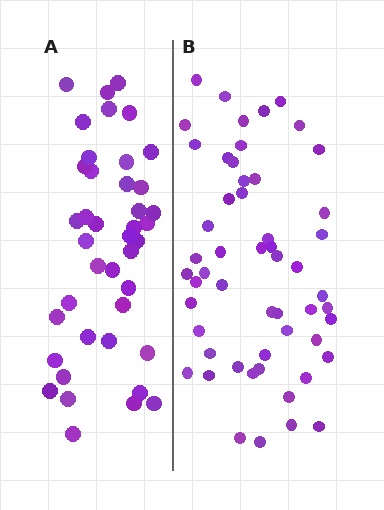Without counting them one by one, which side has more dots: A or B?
Region B (the right region) has more dots.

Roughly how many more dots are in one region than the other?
Region B has approximately 15 more dots than region A.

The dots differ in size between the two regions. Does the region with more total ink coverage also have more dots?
No. Region A has more total ink coverage because its dots are larger, but region B actually contains more individual dots. Total area can be misleading — the number of items is what matters here.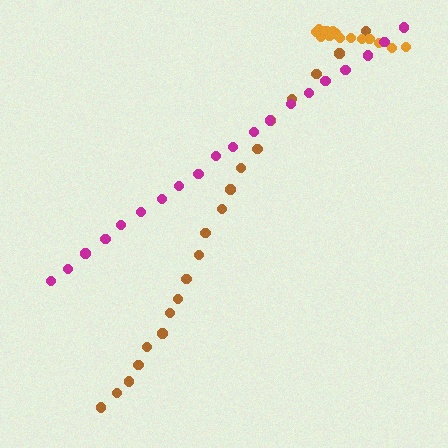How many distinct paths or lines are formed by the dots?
There are 3 distinct paths.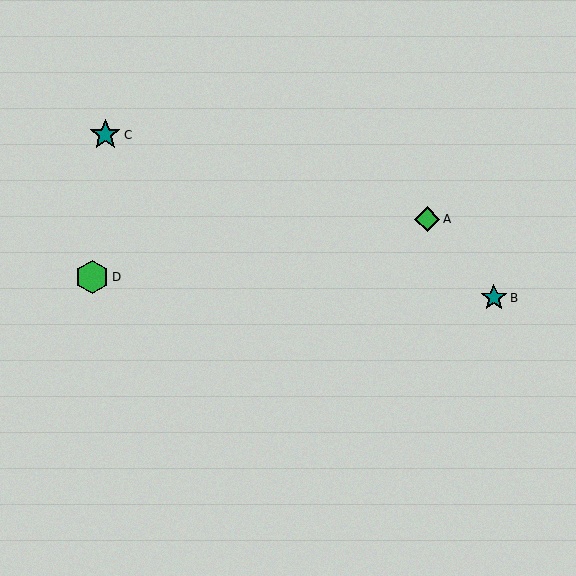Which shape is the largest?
The green hexagon (labeled D) is the largest.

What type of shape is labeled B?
Shape B is a teal star.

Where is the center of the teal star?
The center of the teal star is at (494, 298).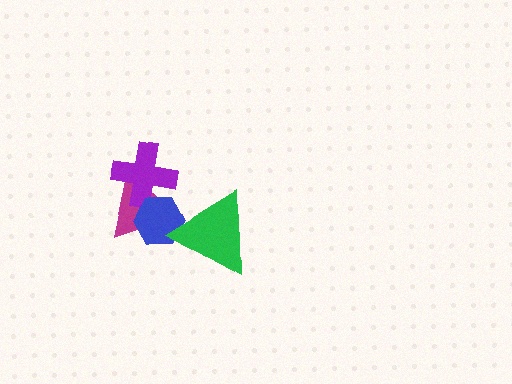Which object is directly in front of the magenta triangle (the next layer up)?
The purple cross is directly in front of the magenta triangle.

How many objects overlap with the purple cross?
2 objects overlap with the purple cross.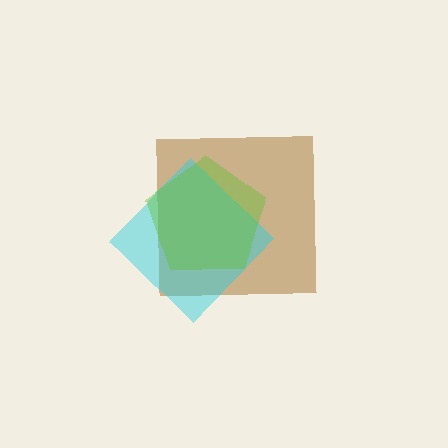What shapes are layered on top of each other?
The layered shapes are: a brown square, a cyan diamond, a lime pentagon.